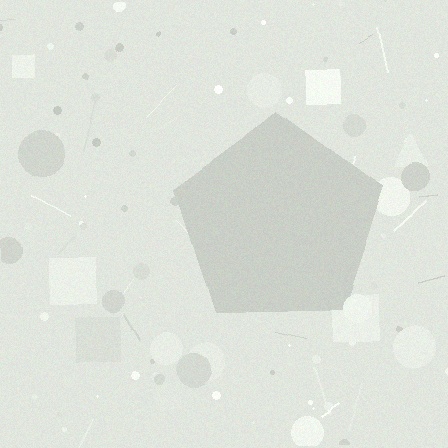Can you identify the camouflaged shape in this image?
The camouflaged shape is a pentagon.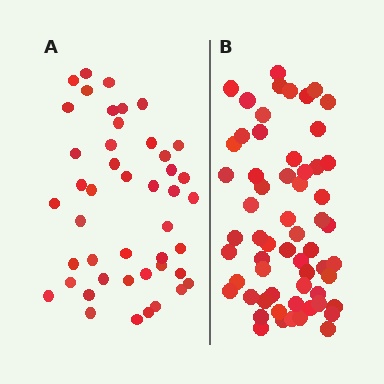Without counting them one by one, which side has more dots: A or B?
Region B (the right region) has more dots.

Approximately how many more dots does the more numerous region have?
Region B has approximately 15 more dots than region A.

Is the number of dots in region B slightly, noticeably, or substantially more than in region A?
Region B has noticeably more, but not dramatically so. The ratio is roughly 1.3 to 1.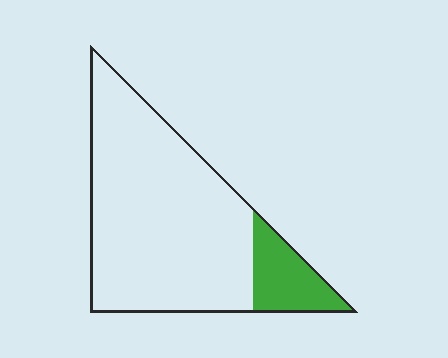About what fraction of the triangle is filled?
About one sixth (1/6).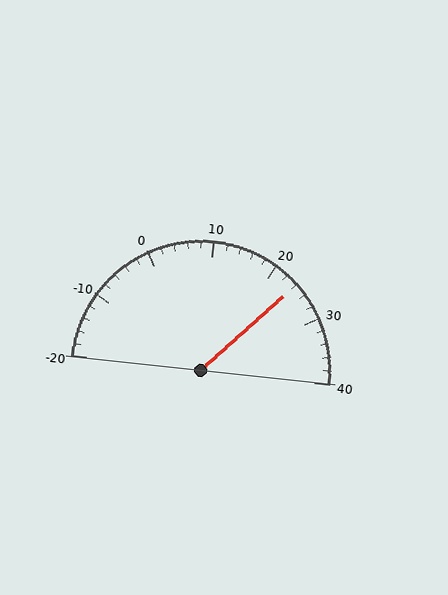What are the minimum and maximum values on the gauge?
The gauge ranges from -20 to 40.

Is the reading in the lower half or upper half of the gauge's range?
The reading is in the upper half of the range (-20 to 40).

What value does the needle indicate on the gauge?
The needle indicates approximately 24.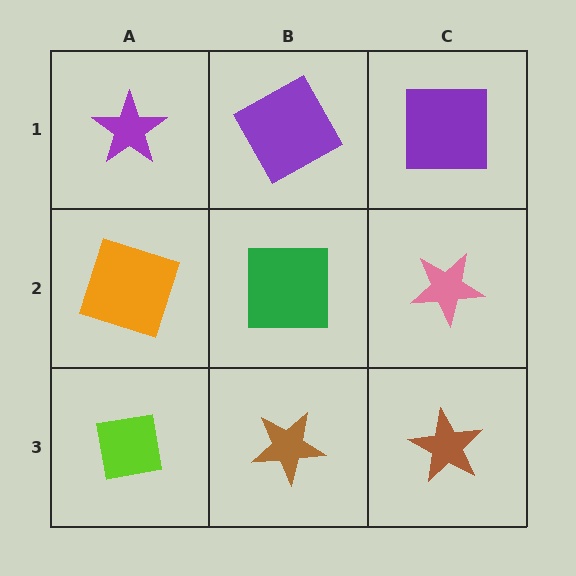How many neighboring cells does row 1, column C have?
2.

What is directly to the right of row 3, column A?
A brown star.